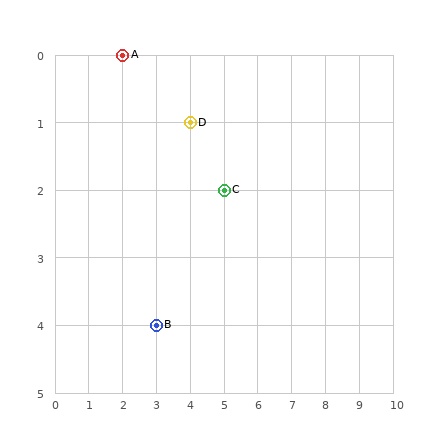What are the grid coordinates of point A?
Point A is at grid coordinates (2, 0).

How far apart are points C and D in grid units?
Points C and D are 1 column and 1 row apart (about 1.4 grid units diagonally).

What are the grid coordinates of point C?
Point C is at grid coordinates (5, 2).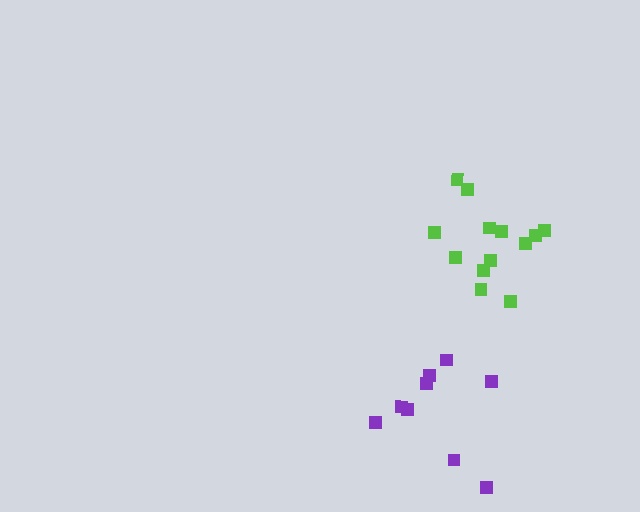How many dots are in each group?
Group 1: 9 dots, Group 2: 13 dots (22 total).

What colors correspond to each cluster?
The clusters are colored: purple, lime.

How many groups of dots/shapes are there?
There are 2 groups.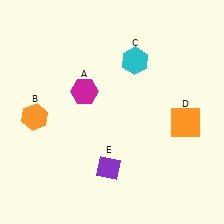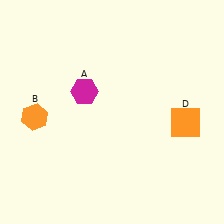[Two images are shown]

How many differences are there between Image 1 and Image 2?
There are 2 differences between the two images.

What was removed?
The cyan hexagon (C), the purple diamond (E) were removed in Image 2.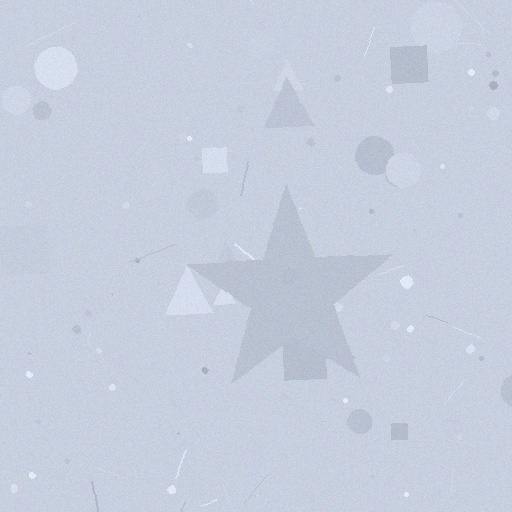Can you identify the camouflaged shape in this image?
The camouflaged shape is a star.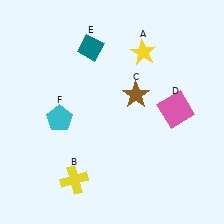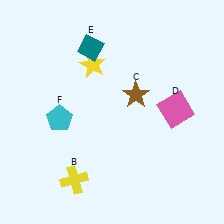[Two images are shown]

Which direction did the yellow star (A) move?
The yellow star (A) moved left.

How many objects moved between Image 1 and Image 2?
1 object moved between the two images.